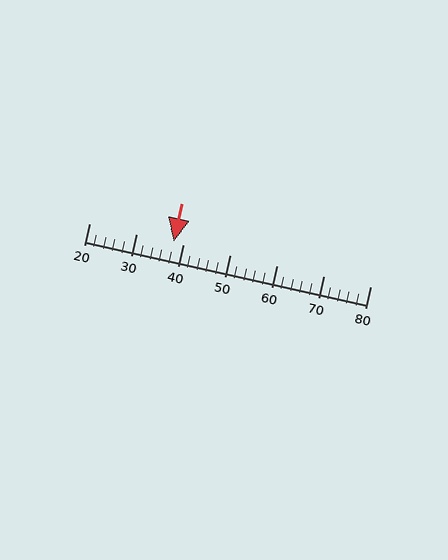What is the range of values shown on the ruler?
The ruler shows values from 20 to 80.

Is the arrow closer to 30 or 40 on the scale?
The arrow is closer to 40.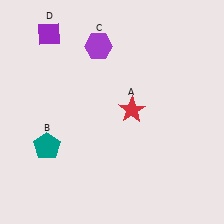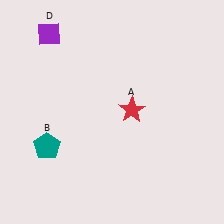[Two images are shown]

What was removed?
The purple hexagon (C) was removed in Image 2.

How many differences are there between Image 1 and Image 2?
There is 1 difference between the two images.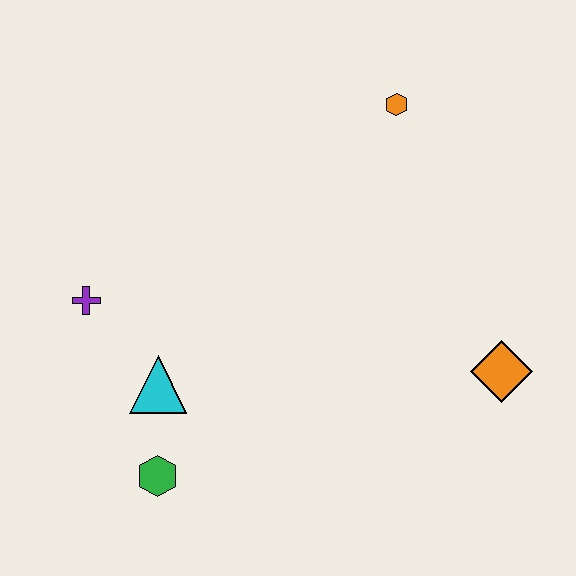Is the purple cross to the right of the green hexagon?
No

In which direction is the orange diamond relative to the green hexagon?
The orange diamond is to the right of the green hexagon.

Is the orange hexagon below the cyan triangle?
No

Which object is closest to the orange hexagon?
The orange diamond is closest to the orange hexagon.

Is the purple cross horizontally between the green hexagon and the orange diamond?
No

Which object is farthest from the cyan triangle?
The orange hexagon is farthest from the cyan triangle.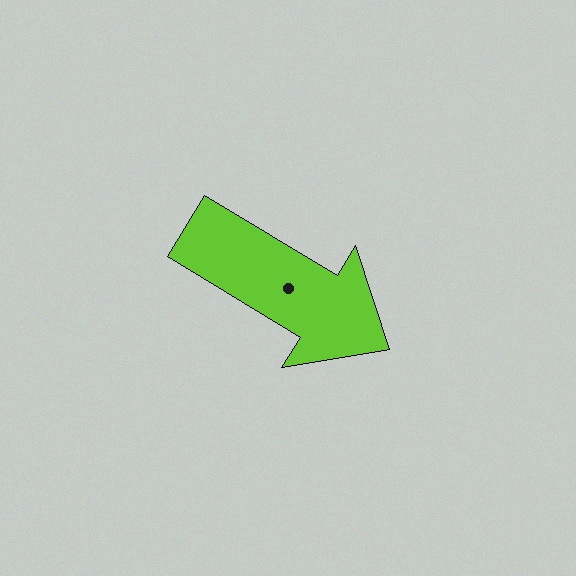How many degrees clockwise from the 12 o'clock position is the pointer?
Approximately 121 degrees.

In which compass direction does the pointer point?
Southeast.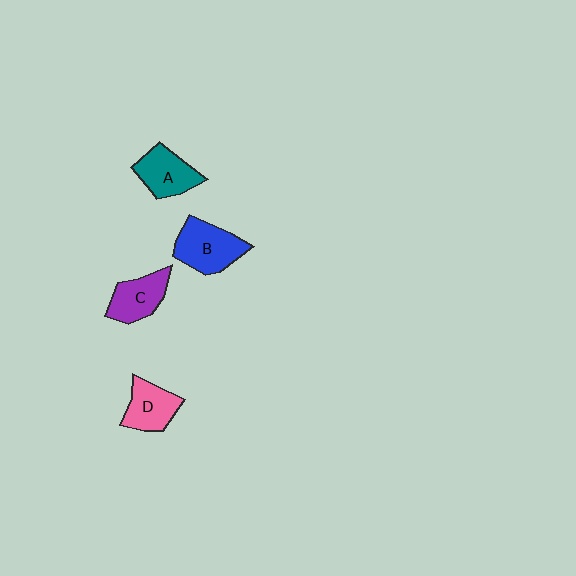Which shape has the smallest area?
Shape C (purple).